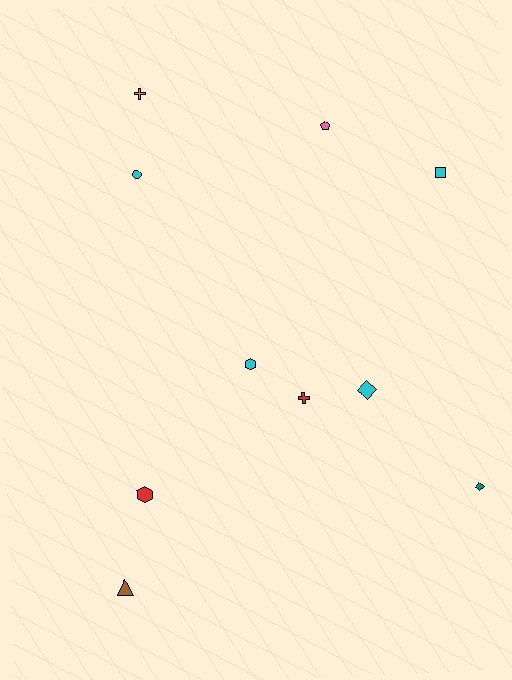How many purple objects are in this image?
There are no purple objects.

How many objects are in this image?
There are 10 objects.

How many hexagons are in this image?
There are 2 hexagons.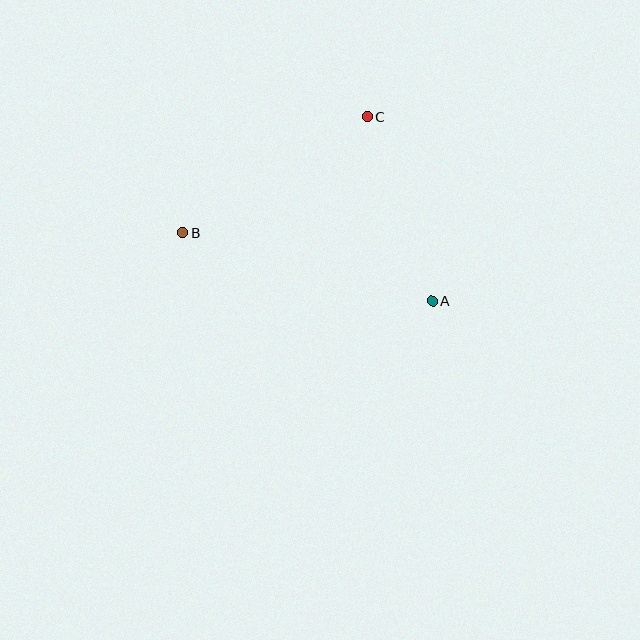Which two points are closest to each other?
Points A and C are closest to each other.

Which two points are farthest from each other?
Points A and B are farthest from each other.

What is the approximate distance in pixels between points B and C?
The distance between B and C is approximately 218 pixels.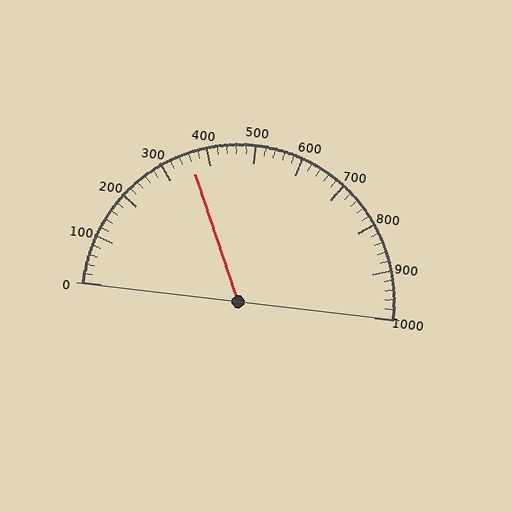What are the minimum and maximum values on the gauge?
The gauge ranges from 0 to 1000.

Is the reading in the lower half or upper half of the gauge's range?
The reading is in the lower half of the range (0 to 1000).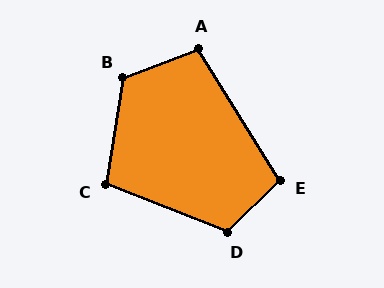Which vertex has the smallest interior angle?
A, at approximately 101 degrees.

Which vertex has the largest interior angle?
B, at approximately 121 degrees.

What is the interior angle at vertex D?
Approximately 114 degrees (obtuse).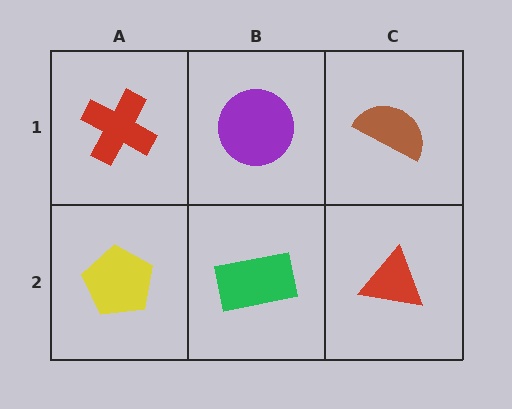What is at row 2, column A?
A yellow pentagon.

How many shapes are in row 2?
3 shapes.